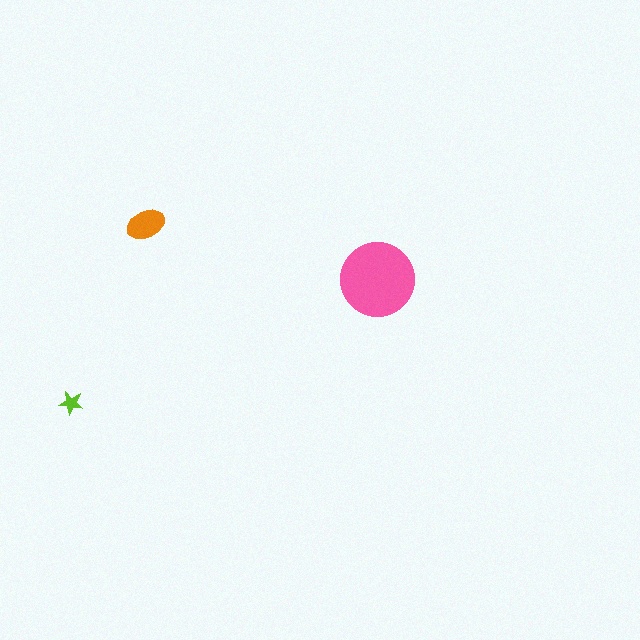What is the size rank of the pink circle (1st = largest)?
1st.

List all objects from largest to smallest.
The pink circle, the orange ellipse, the lime star.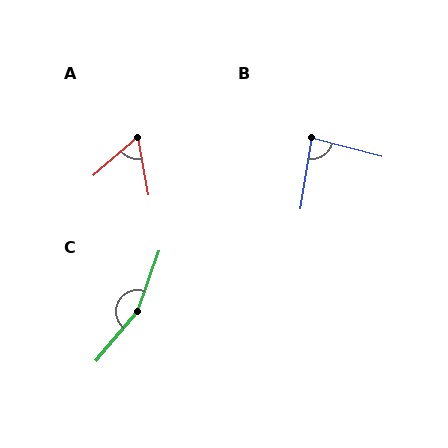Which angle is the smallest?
A, at approximately 60 degrees.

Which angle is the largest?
C, at approximately 159 degrees.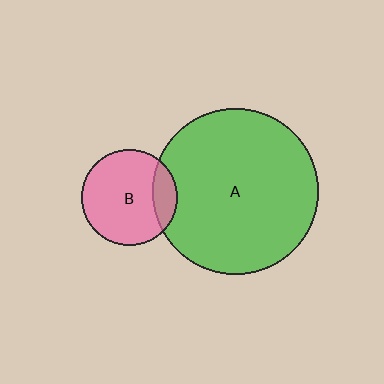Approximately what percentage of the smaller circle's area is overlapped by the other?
Approximately 15%.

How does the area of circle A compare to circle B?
Approximately 3.0 times.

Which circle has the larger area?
Circle A (green).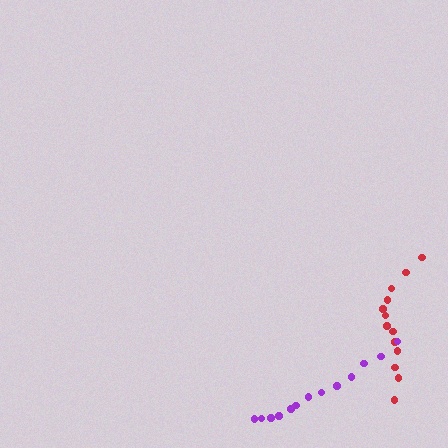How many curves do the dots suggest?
There are 2 distinct paths.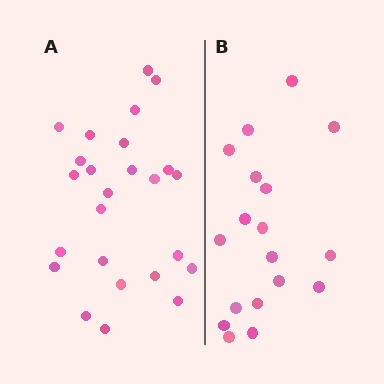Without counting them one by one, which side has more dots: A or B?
Region A (the left region) has more dots.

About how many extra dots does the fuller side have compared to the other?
Region A has roughly 8 or so more dots than region B.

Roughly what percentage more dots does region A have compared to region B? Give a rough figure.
About 40% more.